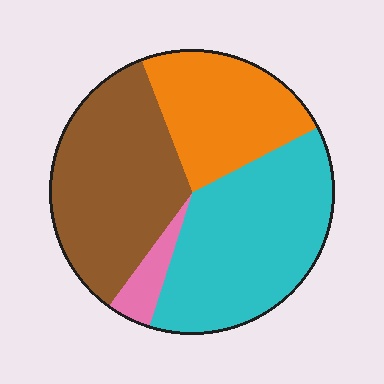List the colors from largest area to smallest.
From largest to smallest: cyan, brown, orange, pink.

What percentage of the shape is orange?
Orange takes up less than a quarter of the shape.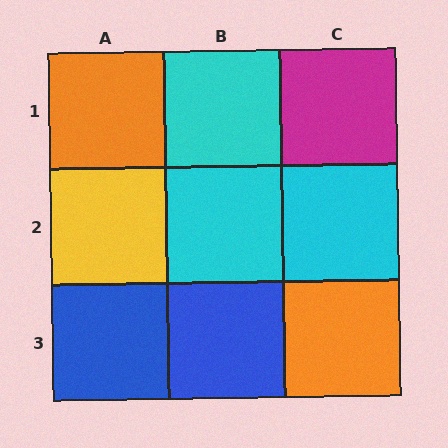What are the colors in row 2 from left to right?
Yellow, cyan, cyan.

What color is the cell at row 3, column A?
Blue.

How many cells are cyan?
3 cells are cyan.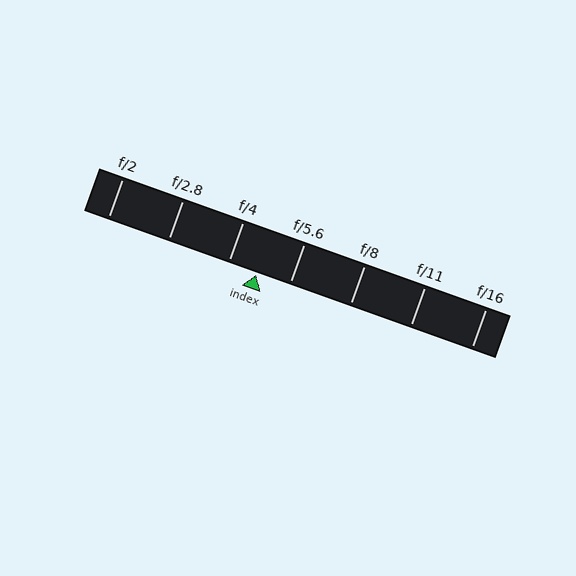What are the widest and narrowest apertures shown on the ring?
The widest aperture shown is f/2 and the narrowest is f/16.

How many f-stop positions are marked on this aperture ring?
There are 7 f-stop positions marked.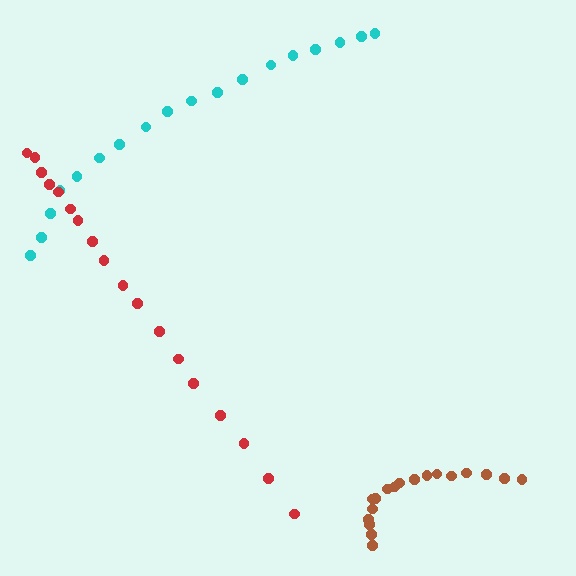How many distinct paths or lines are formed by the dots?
There are 3 distinct paths.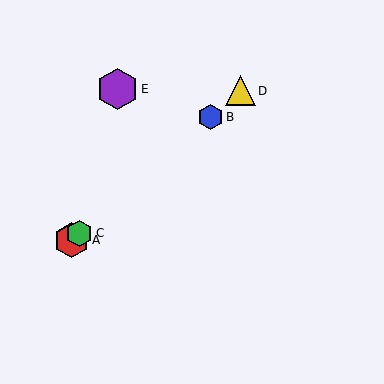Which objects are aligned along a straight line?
Objects A, B, C, D are aligned along a straight line.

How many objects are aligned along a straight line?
4 objects (A, B, C, D) are aligned along a straight line.